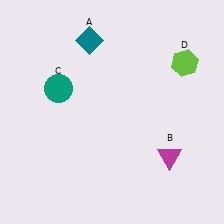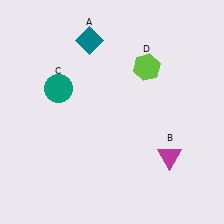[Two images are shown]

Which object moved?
The lime hexagon (D) moved left.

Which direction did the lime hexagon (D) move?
The lime hexagon (D) moved left.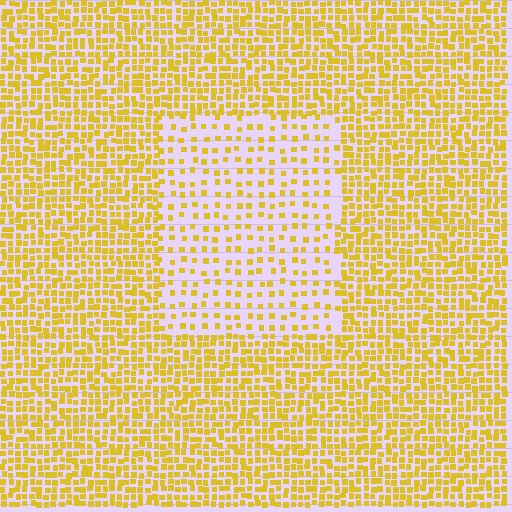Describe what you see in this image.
The image contains small yellow elements arranged at two different densities. A rectangle-shaped region is visible where the elements are less densely packed than the surrounding area.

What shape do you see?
I see a rectangle.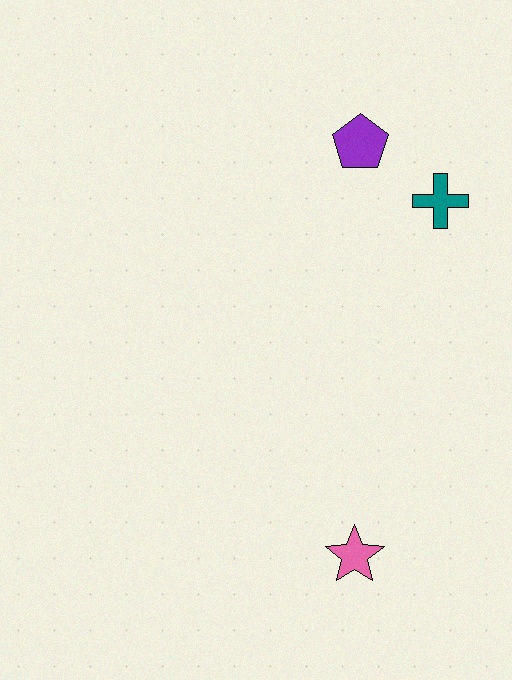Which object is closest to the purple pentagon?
The teal cross is closest to the purple pentagon.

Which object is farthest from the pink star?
The purple pentagon is farthest from the pink star.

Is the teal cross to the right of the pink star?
Yes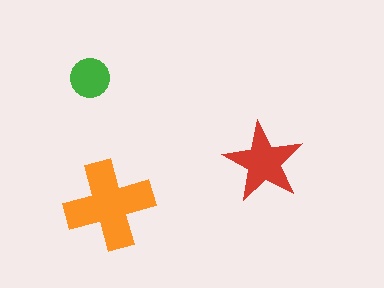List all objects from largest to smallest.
The orange cross, the red star, the green circle.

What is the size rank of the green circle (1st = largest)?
3rd.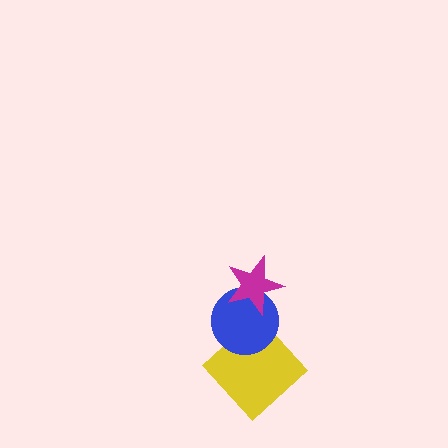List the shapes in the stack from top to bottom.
From top to bottom: the magenta star, the blue circle, the yellow diamond.